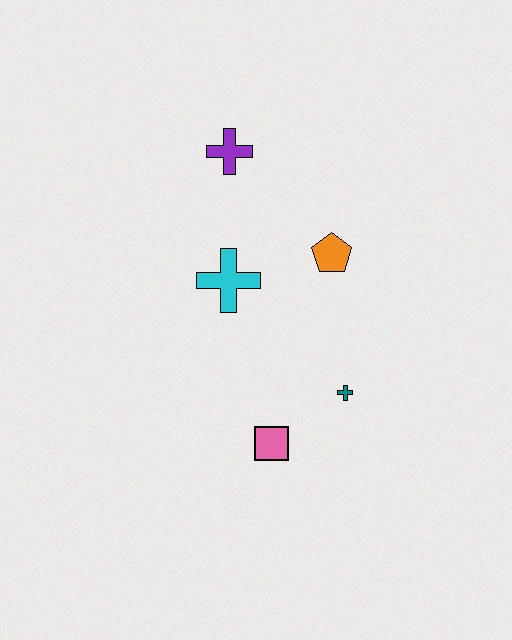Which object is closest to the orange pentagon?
The cyan cross is closest to the orange pentagon.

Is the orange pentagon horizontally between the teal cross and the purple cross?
Yes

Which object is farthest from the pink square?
The purple cross is farthest from the pink square.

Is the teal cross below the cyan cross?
Yes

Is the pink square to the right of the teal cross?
No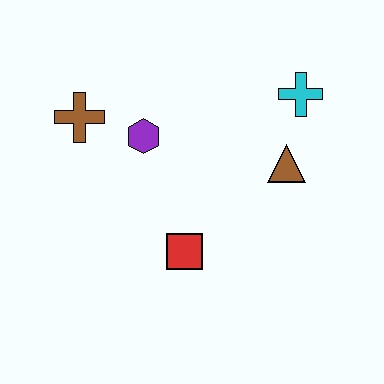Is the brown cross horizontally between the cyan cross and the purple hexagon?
No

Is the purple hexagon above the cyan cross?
No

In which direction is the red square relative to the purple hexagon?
The red square is below the purple hexagon.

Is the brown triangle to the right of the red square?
Yes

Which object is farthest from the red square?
The cyan cross is farthest from the red square.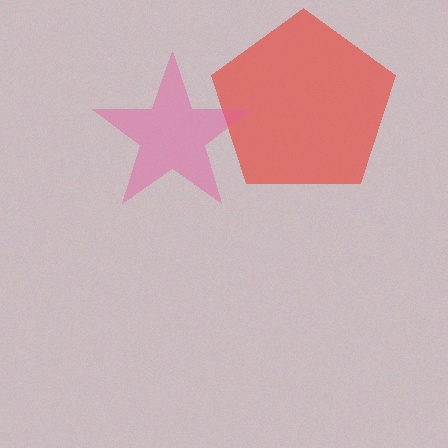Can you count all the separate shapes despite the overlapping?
Yes, there are 2 separate shapes.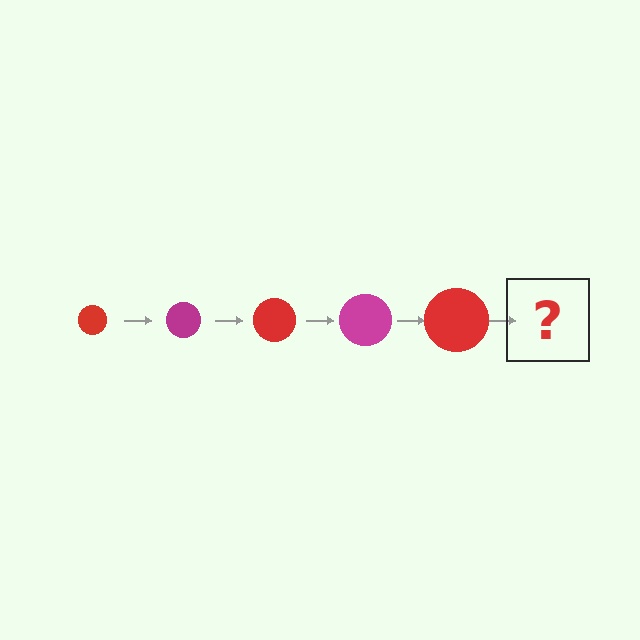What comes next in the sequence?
The next element should be a magenta circle, larger than the previous one.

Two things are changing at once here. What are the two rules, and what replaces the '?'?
The two rules are that the circle grows larger each step and the color cycles through red and magenta. The '?' should be a magenta circle, larger than the previous one.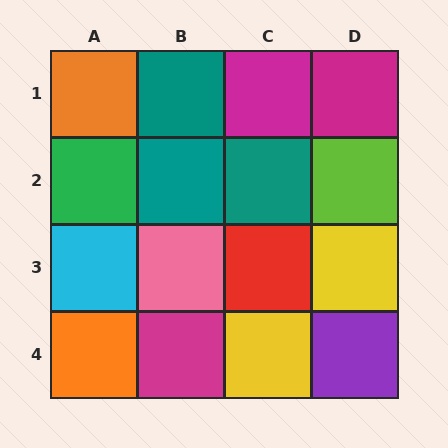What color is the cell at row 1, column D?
Magenta.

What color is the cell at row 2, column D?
Lime.